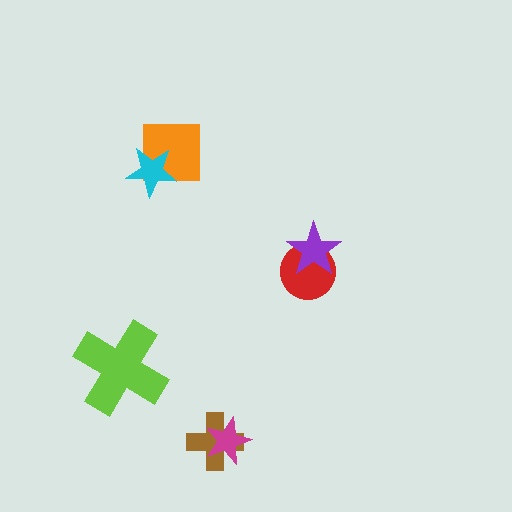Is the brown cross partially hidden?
Yes, it is partially covered by another shape.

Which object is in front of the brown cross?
The magenta star is in front of the brown cross.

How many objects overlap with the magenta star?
1 object overlaps with the magenta star.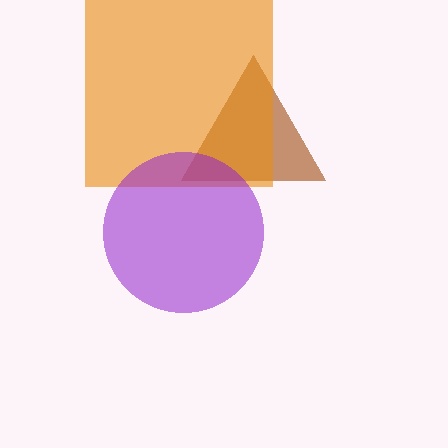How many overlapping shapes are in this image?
There are 3 overlapping shapes in the image.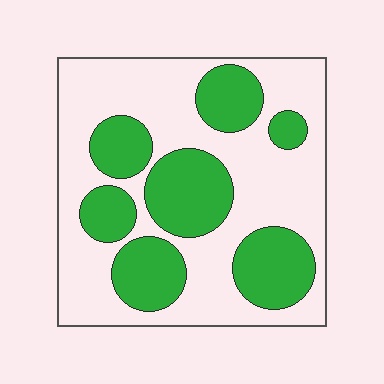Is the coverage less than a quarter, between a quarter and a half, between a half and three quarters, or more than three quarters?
Between a quarter and a half.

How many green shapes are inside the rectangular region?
7.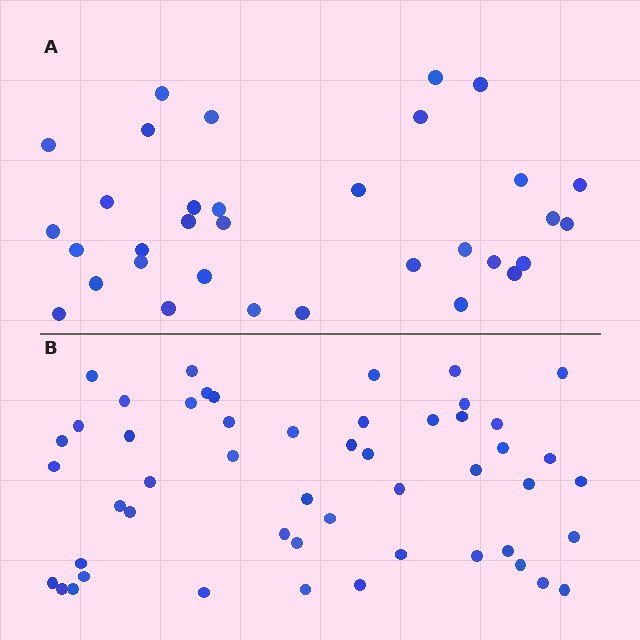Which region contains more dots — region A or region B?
Region B (the bottom region) has more dots.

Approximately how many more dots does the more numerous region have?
Region B has approximately 20 more dots than region A.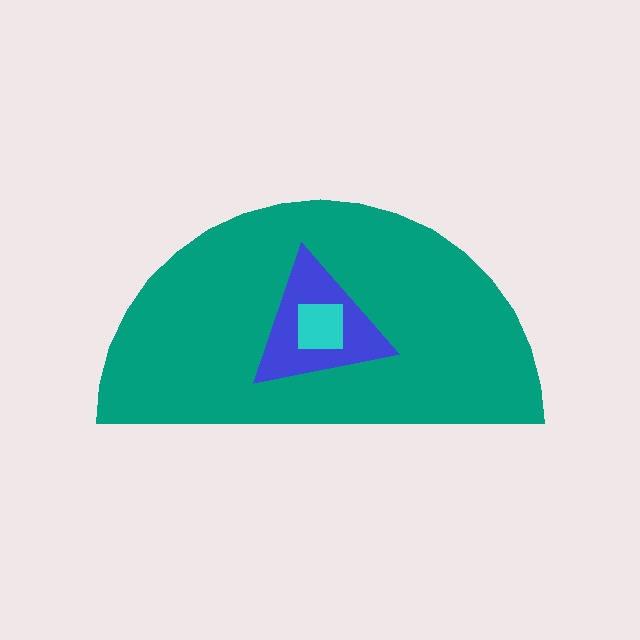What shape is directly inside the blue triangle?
The cyan square.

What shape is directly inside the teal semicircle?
The blue triangle.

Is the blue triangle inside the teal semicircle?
Yes.